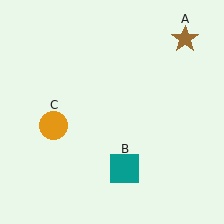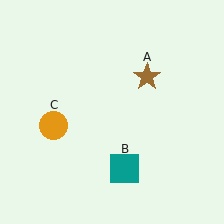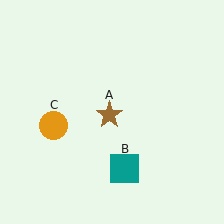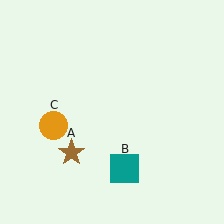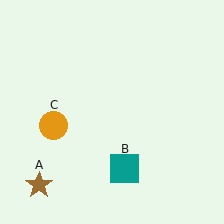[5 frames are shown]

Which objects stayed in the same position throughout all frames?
Teal square (object B) and orange circle (object C) remained stationary.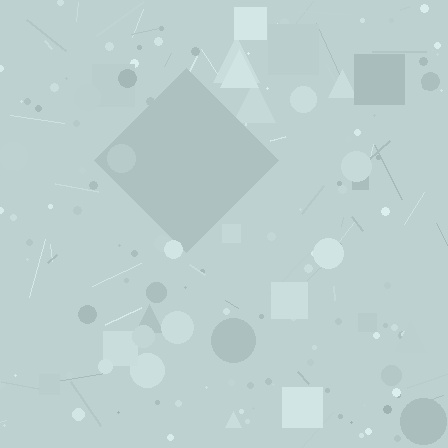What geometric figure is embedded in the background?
A diamond is embedded in the background.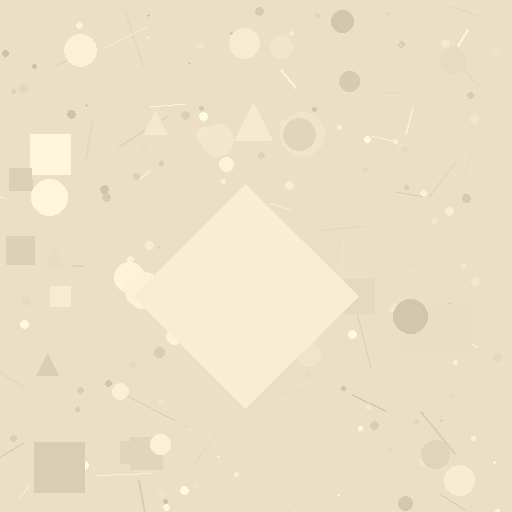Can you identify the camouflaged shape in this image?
The camouflaged shape is a diamond.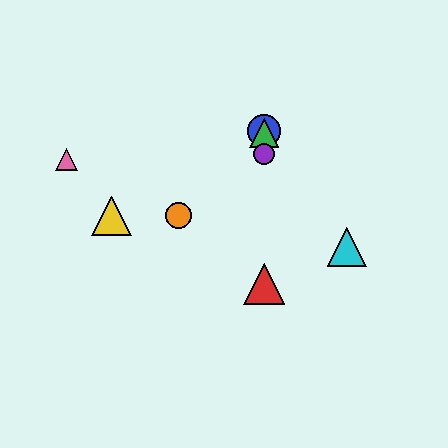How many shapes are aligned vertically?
4 shapes (the red triangle, the blue circle, the green triangle, the purple circle) are aligned vertically.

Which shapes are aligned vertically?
The red triangle, the blue circle, the green triangle, the purple circle are aligned vertically.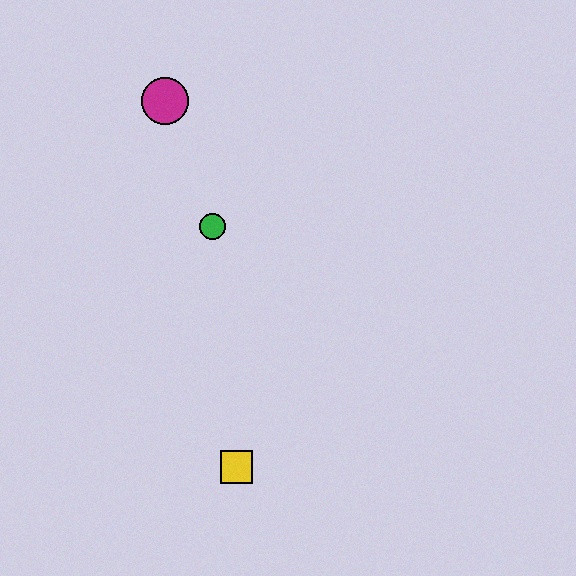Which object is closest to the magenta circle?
The green circle is closest to the magenta circle.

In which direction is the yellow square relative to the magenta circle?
The yellow square is below the magenta circle.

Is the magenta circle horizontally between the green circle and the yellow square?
No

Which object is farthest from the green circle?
The yellow square is farthest from the green circle.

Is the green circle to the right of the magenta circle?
Yes